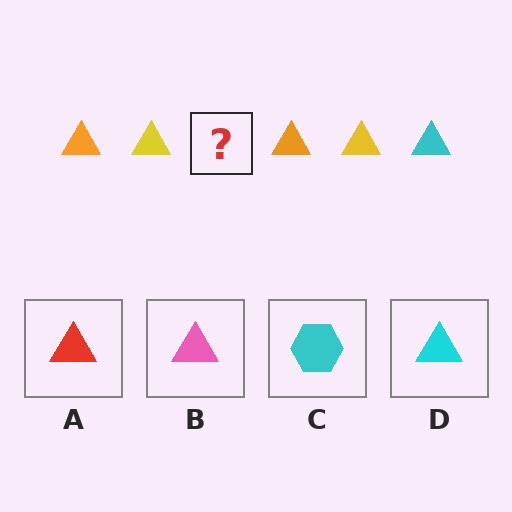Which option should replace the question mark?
Option D.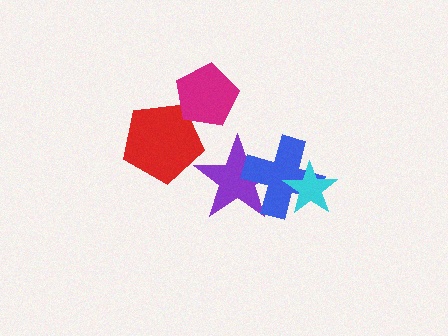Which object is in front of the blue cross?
The cyan star is in front of the blue cross.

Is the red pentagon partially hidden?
Yes, it is partially covered by another shape.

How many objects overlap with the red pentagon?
1 object overlaps with the red pentagon.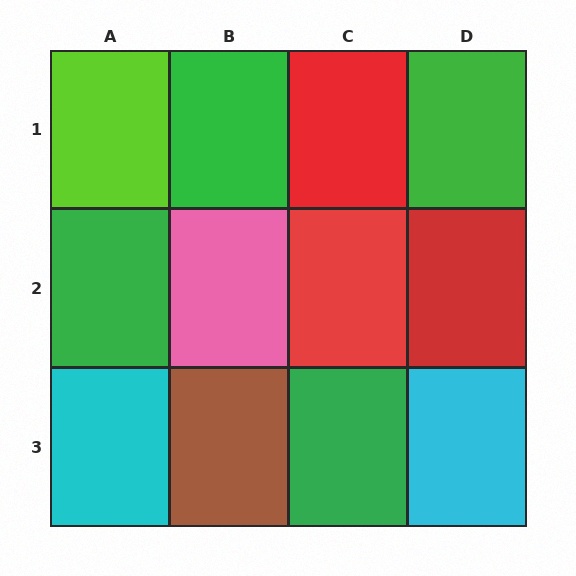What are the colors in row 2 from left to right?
Green, pink, red, red.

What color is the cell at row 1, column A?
Lime.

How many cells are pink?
1 cell is pink.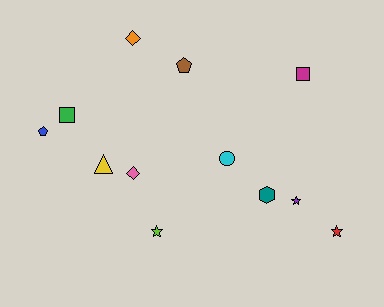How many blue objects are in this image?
There is 1 blue object.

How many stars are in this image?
There are 3 stars.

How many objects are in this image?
There are 12 objects.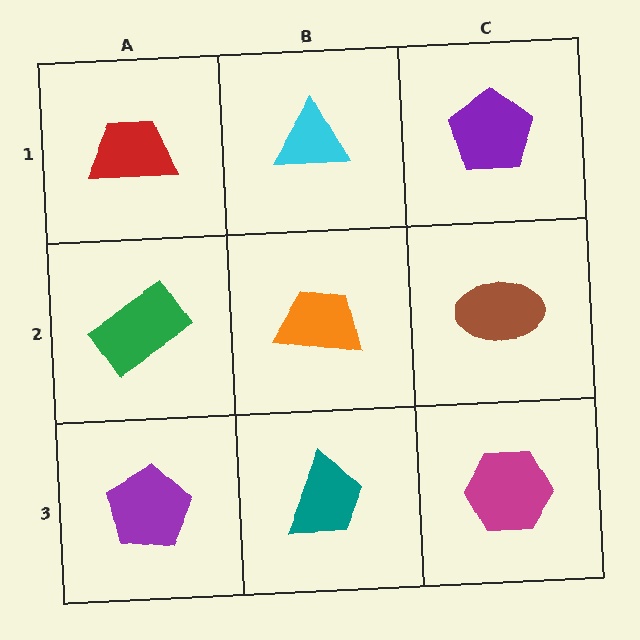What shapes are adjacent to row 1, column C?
A brown ellipse (row 2, column C), a cyan triangle (row 1, column B).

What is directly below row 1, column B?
An orange trapezoid.